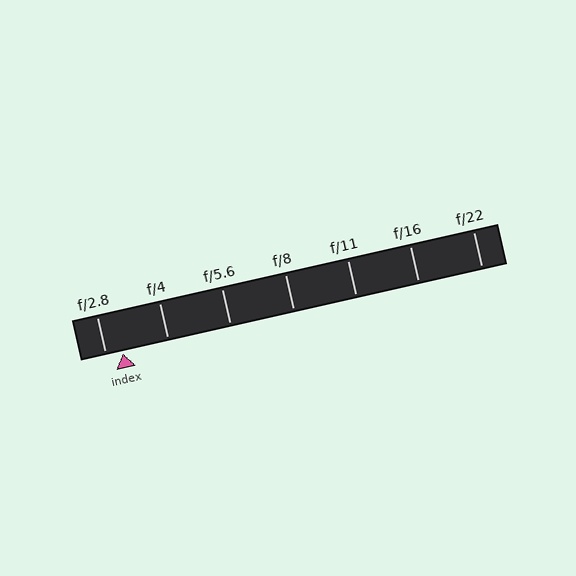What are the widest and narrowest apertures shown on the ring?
The widest aperture shown is f/2.8 and the narrowest is f/22.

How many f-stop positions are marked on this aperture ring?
There are 7 f-stop positions marked.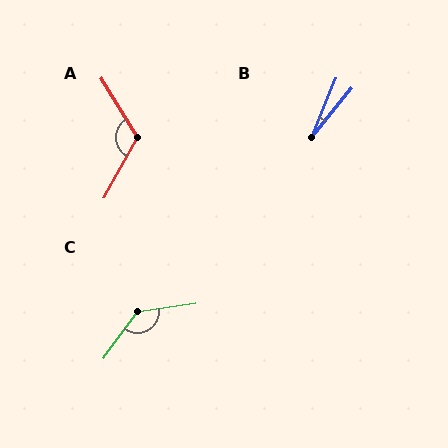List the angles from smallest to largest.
B (17°), A (120°), C (135°).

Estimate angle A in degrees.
Approximately 120 degrees.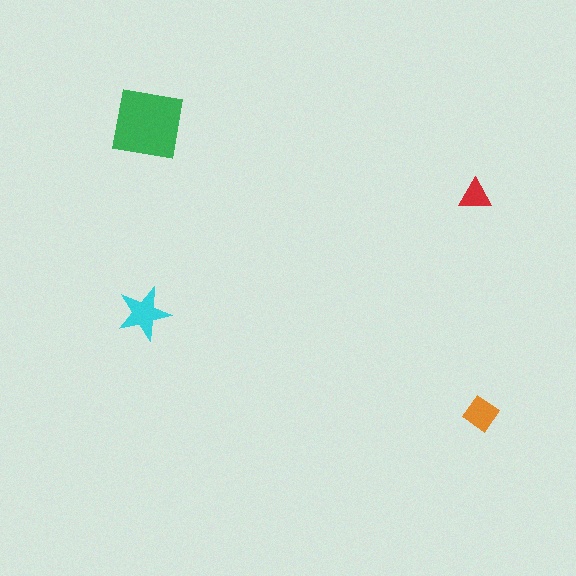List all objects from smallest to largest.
The red triangle, the orange diamond, the cyan star, the green square.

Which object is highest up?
The green square is topmost.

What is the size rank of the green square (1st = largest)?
1st.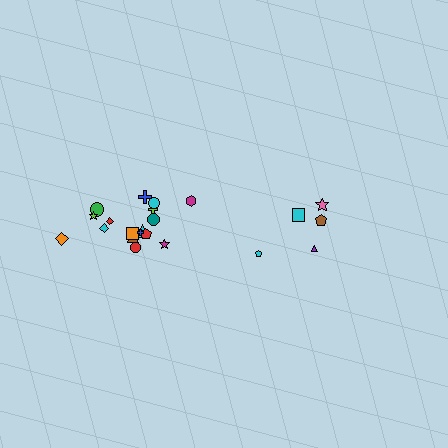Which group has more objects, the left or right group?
The left group.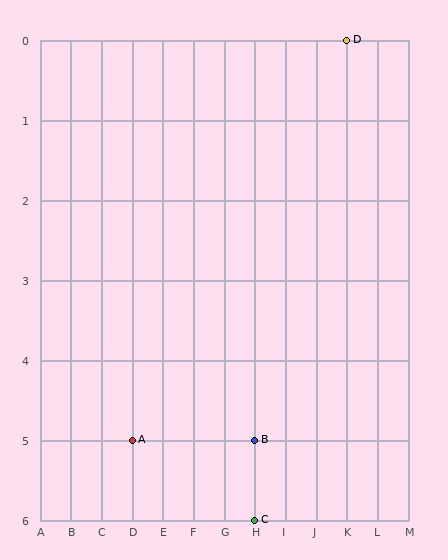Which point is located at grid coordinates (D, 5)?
Point A is at (D, 5).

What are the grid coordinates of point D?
Point D is at grid coordinates (K, 0).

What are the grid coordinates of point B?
Point B is at grid coordinates (H, 5).